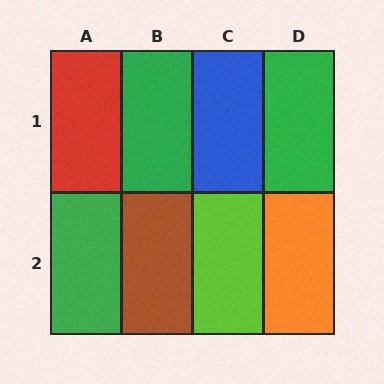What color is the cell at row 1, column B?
Green.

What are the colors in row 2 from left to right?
Green, brown, lime, orange.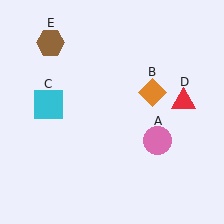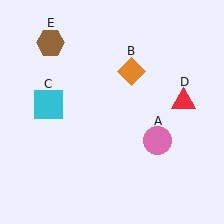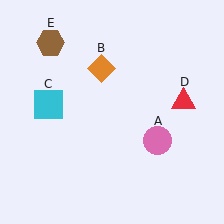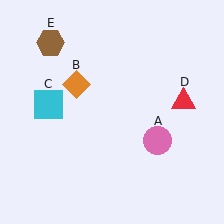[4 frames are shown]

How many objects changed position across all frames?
1 object changed position: orange diamond (object B).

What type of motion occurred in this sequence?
The orange diamond (object B) rotated counterclockwise around the center of the scene.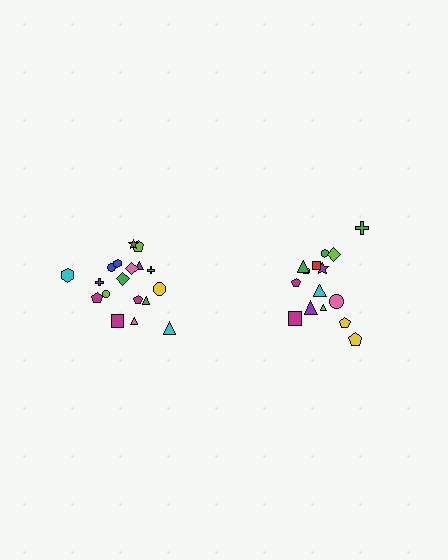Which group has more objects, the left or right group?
The left group.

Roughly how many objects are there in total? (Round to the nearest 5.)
Roughly 35 objects in total.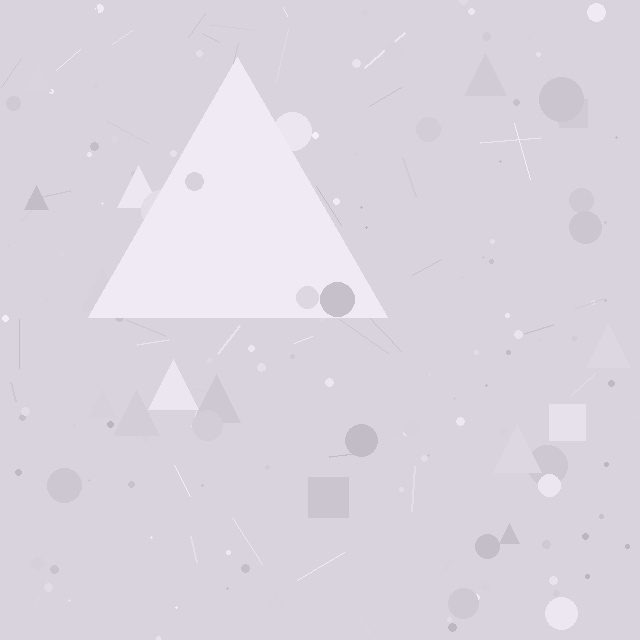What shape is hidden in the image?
A triangle is hidden in the image.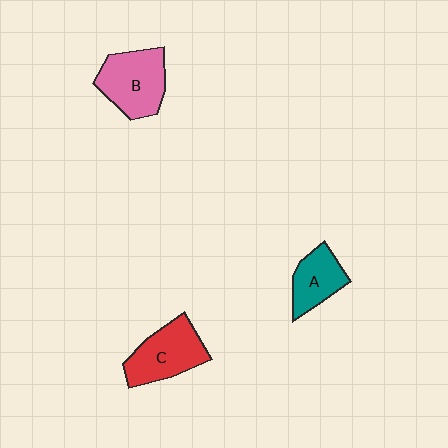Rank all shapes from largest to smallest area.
From largest to smallest: B (pink), C (red), A (teal).